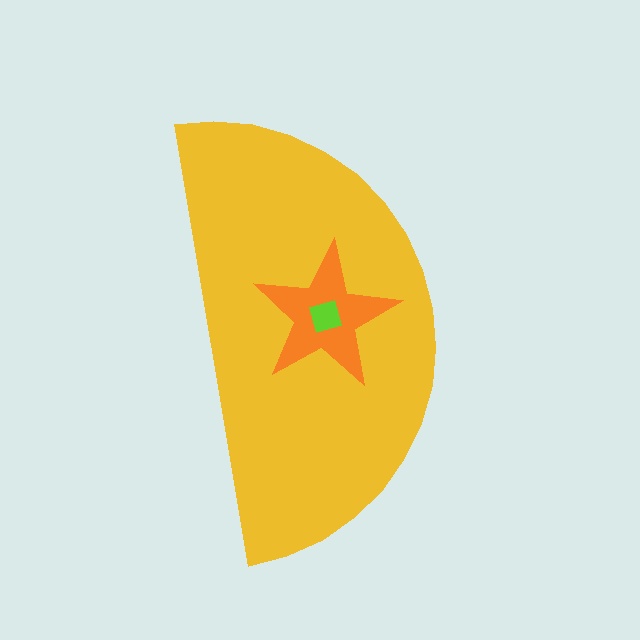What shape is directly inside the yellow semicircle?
The orange star.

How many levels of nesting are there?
3.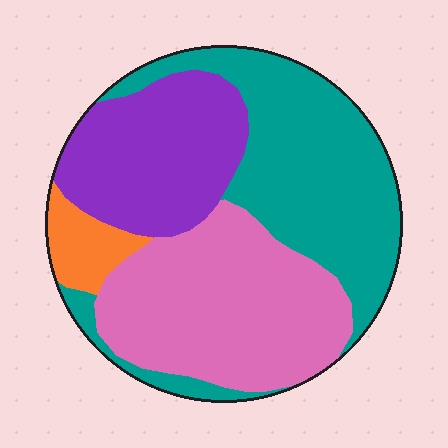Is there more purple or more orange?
Purple.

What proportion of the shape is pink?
Pink takes up about one third (1/3) of the shape.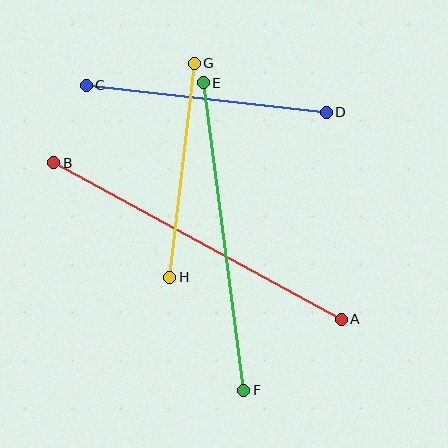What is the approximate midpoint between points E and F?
The midpoint is at approximately (223, 237) pixels.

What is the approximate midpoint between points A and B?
The midpoint is at approximately (197, 241) pixels.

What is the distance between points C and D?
The distance is approximately 241 pixels.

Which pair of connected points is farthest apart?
Points A and B are farthest apart.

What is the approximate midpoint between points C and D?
The midpoint is at approximately (206, 99) pixels.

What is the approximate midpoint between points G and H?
The midpoint is at approximately (182, 170) pixels.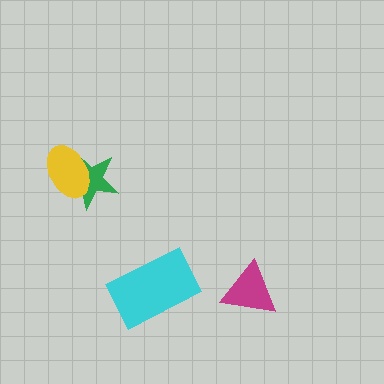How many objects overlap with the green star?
1 object overlaps with the green star.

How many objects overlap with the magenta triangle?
0 objects overlap with the magenta triangle.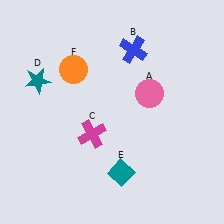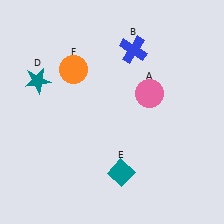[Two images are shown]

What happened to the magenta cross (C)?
The magenta cross (C) was removed in Image 2. It was in the bottom-left area of Image 1.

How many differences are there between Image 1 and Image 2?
There is 1 difference between the two images.